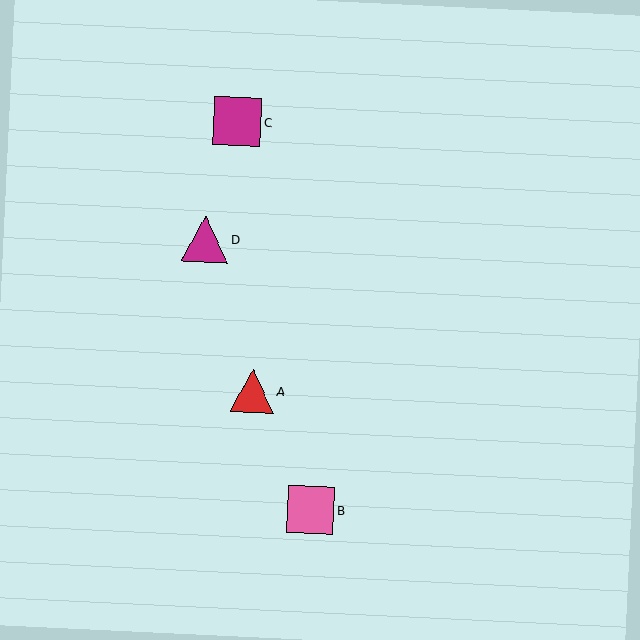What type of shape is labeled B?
Shape B is a pink square.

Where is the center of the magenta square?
The center of the magenta square is at (237, 122).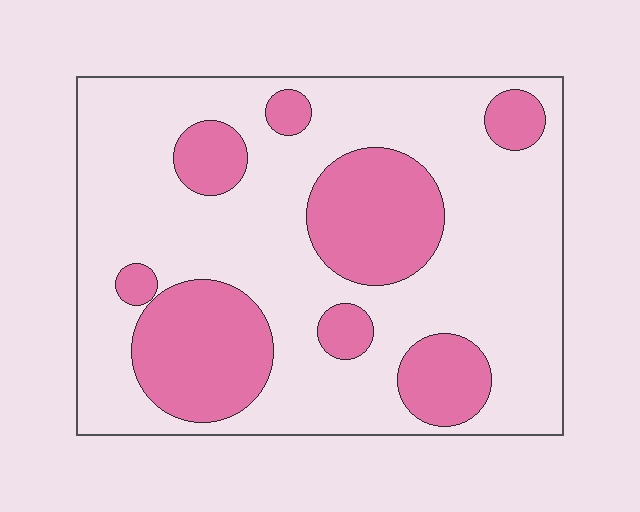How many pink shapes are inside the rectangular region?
8.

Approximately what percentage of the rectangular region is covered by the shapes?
Approximately 30%.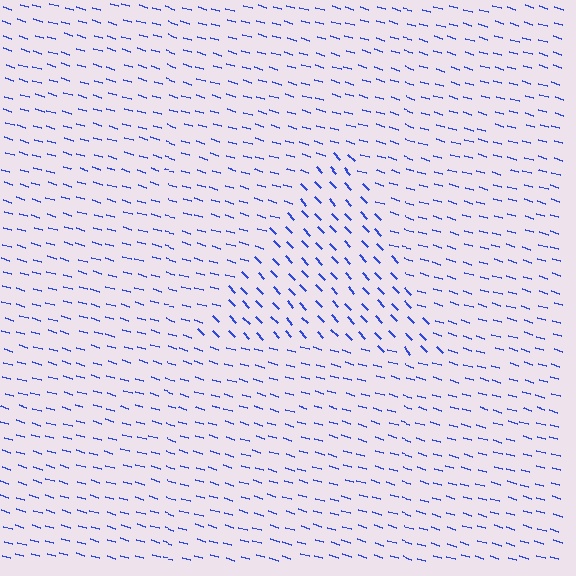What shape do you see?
I see a triangle.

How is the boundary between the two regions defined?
The boundary is defined purely by a change in line orientation (approximately 30 degrees difference). All lines are the same color and thickness.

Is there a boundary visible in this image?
Yes, there is a texture boundary formed by a change in line orientation.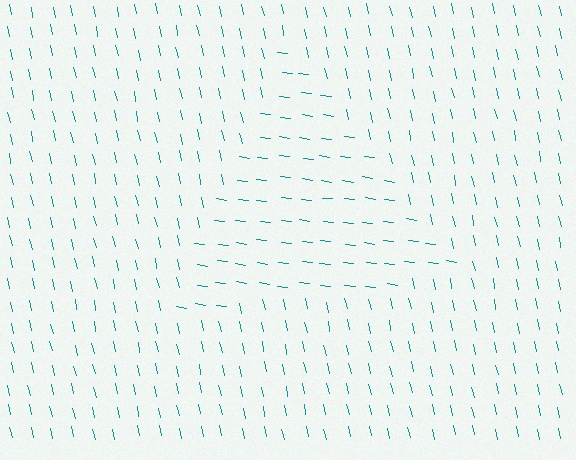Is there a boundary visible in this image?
Yes, there is a texture boundary formed by a change in line orientation.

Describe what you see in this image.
The image is filled with small teal line segments. A triangle region in the image has lines oriented differently from the surrounding lines, creating a visible texture boundary.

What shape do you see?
I see a triangle.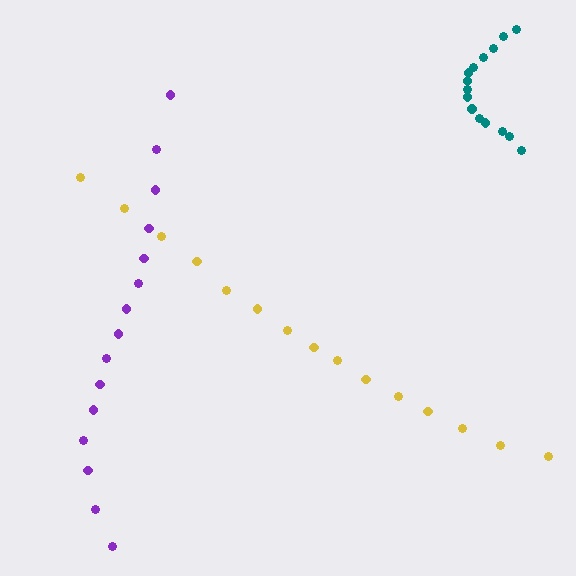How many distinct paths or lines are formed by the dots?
There are 3 distinct paths.